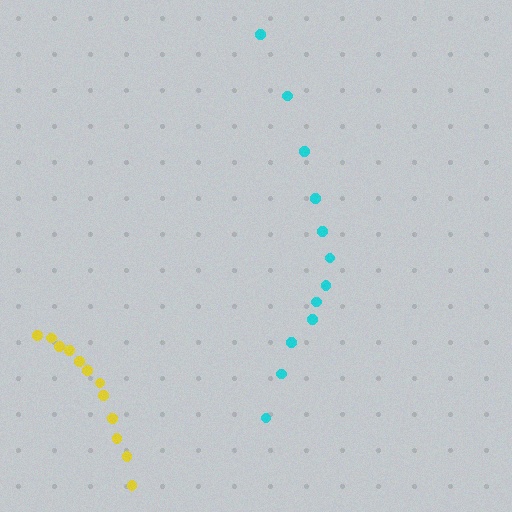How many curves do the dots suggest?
There are 2 distinct paths.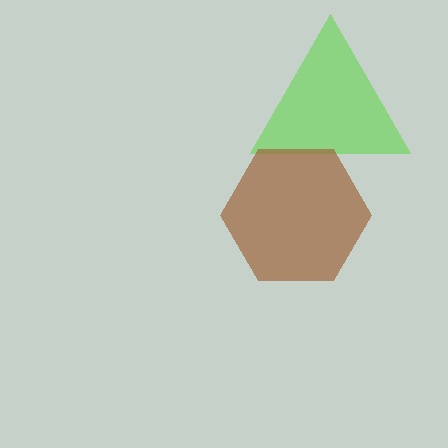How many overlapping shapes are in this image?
There are 2 overlapping shapes in the image.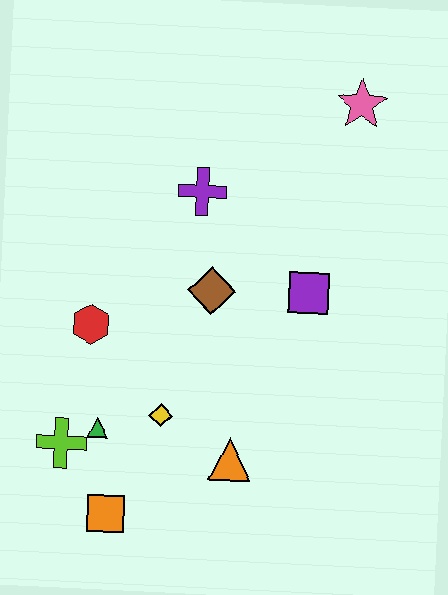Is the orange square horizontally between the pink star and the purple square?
No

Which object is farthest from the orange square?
The pink star is farthest from the orange square.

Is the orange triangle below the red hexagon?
Yes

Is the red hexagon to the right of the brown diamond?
No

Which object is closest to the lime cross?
The green triangle is closest to the lime cross.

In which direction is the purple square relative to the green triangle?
The purple square is to the right of the green triangle.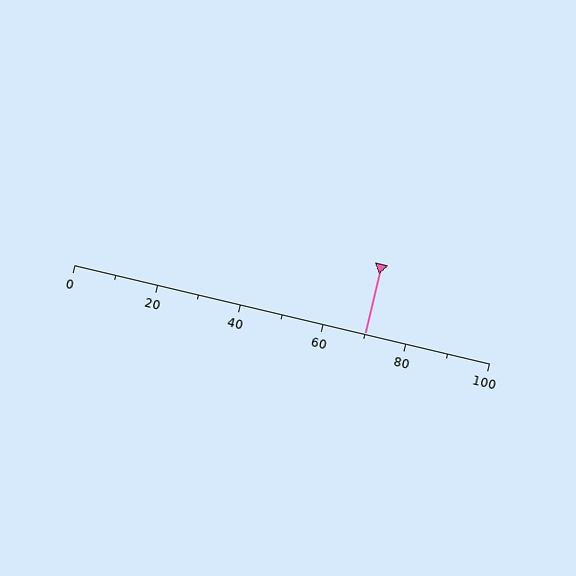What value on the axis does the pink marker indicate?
The marker indicates approximately 70.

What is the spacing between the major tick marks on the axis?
The major ticks are spaced 20 apart.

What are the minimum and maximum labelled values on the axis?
The axis runs from 0 to 100.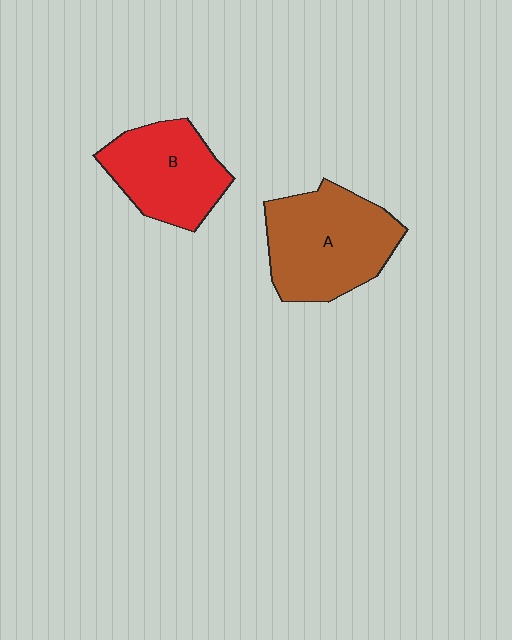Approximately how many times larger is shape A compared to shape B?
Approximately 1.3 times.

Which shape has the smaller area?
Shape B (red).